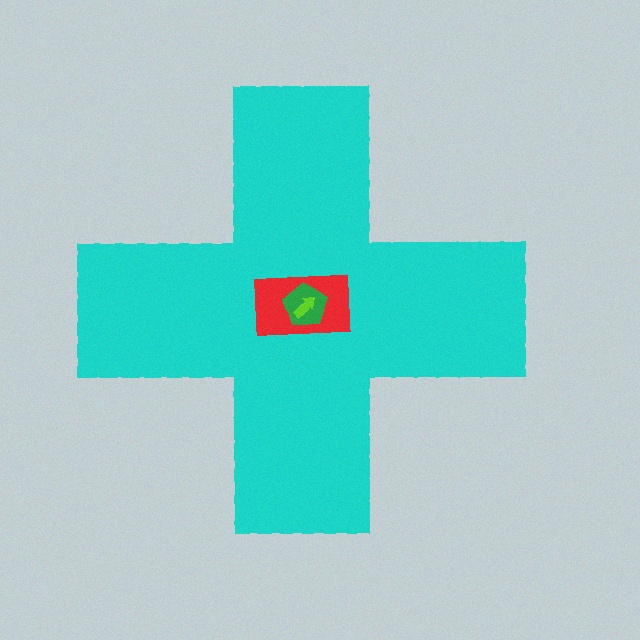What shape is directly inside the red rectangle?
The green pentagon.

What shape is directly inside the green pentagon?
The lime arrow.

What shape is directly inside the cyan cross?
The red rectangle.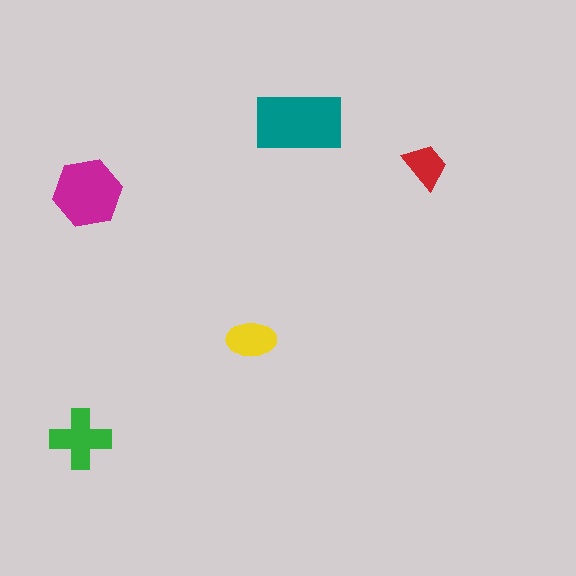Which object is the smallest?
The red trapezoid.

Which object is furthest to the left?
The green cross is leftmost.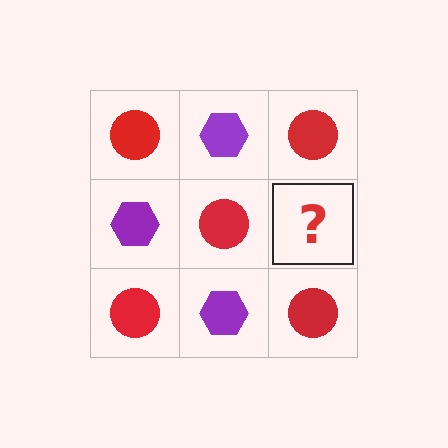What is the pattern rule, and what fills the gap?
The rule is that it alternates red circle and purple hexagon in a checkerboard pattern. The gap should be filled with a purple hexagon.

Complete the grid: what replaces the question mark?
The question mark should be replaced with a purple hexagon.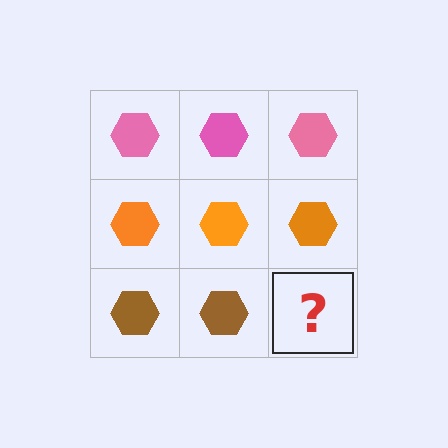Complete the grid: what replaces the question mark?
The question mark should be replaced with a brown hexagon.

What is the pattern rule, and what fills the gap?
The rule is that each row has a consistent color. The gap should be filled with a brown hexagon.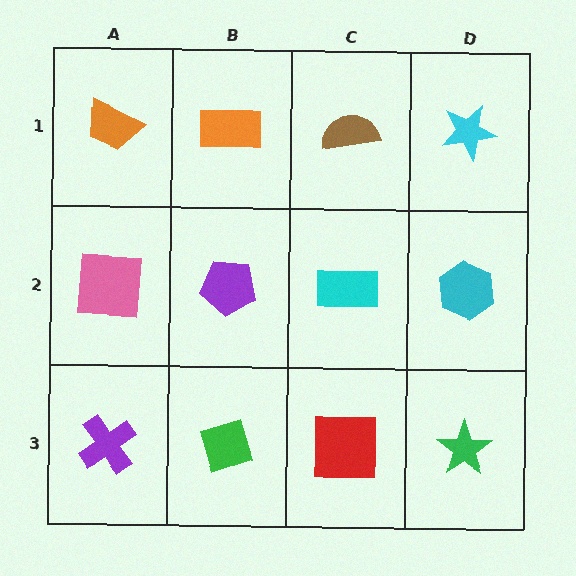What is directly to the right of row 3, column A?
A green diamond.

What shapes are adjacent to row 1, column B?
A purple pentagon (row 2, column B), an orange trapezoid (row 1, column A), a brown semicircle (row 1, column C).